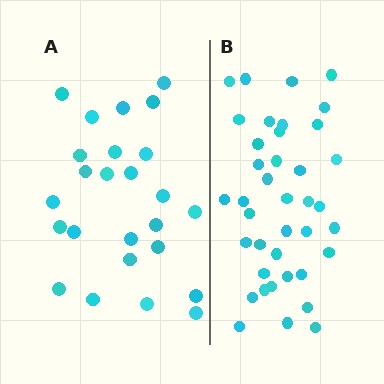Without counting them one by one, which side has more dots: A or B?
Region B (the right region) has more dots.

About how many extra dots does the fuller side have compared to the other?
Region B has approximately 15 more dots than region A.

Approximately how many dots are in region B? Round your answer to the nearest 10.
About 40 dots. (The exact count is 39, which rounds to 40.)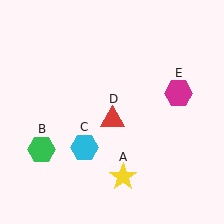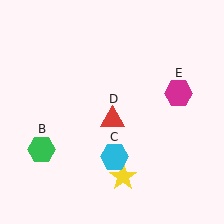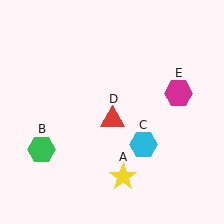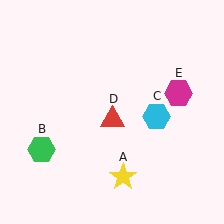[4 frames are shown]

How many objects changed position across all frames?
1 object changed position: cyan hexagon (object C).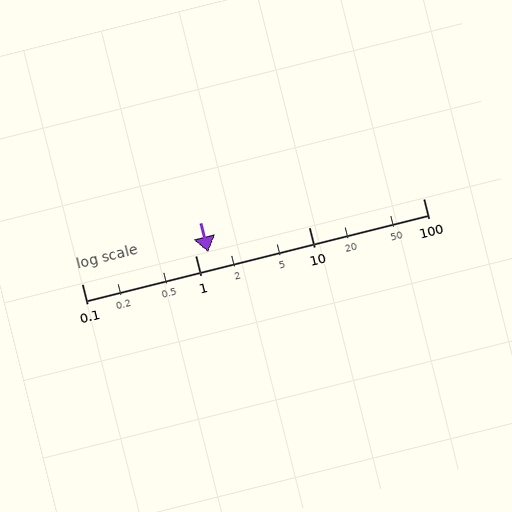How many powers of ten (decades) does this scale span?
The scale spans 3 decades, from 0.1 to 100.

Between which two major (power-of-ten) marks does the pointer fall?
The pointer is between 1 and 10.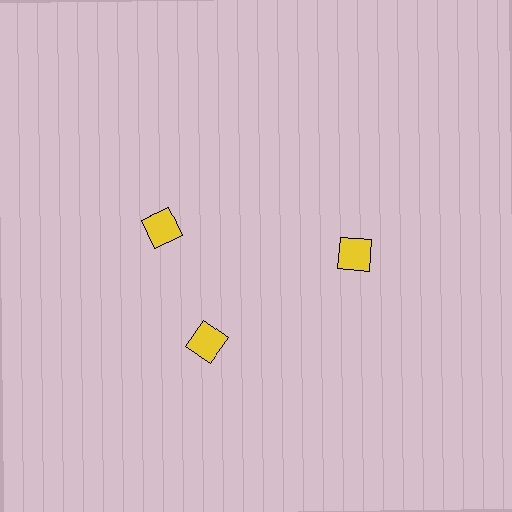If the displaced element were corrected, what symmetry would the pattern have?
It would have 3-fold rotational symmetry — the pattern would map onto itself every 120 degrees.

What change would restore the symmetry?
The symmetry would be restored by rotating it back into even spacing with its neighbors so that all 3 diamonds sit at equal angles and equal distance from the center.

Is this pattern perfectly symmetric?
No. The 3 yellow diamonds are arranged in a ring, but one element near the 11 o'clock position is rotated out of alignment along the ring, breaking the 3-fold rotational symmetry.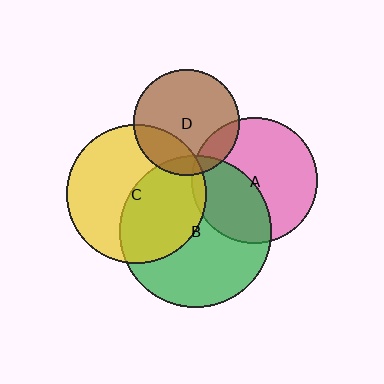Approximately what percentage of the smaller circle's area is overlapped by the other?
Approximately 10%.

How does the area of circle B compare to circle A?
Approximately 1.5 times.